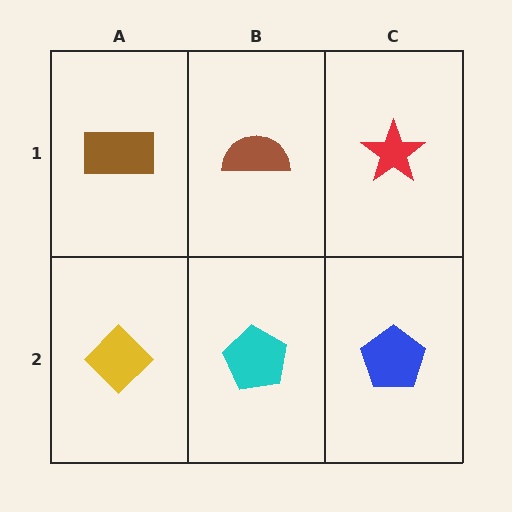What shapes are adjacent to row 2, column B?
A brown semicircle (row 1, column B), a yellow diamond (row 2, column A), a blue pentagon (row 2, column C).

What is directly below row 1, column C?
A blue pentagon.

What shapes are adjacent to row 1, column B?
A cyan pentagon (row 2, column B), a brown rectangle (row 1, column A), a red star (row 1, column C).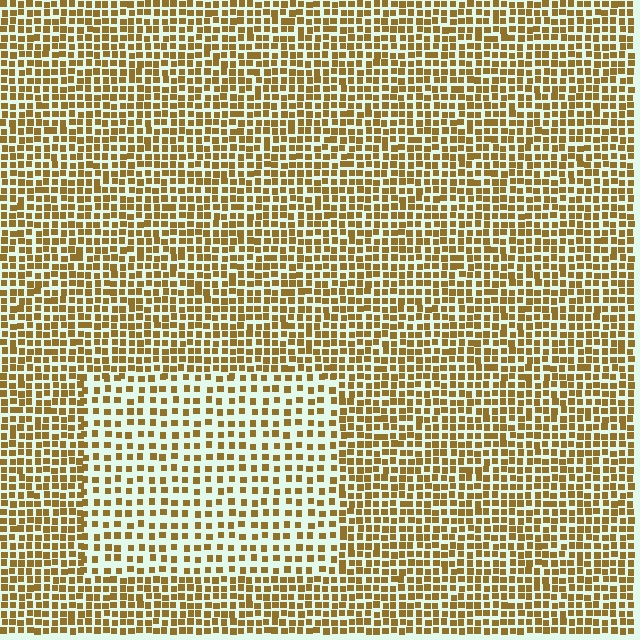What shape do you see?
I see a rectangle.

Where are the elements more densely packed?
The elements are more densely packed outside the rectangle boundary.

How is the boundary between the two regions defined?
The boundary is defined by a change in element density (approximately 1.8x ratio). All elements are the same color, size, and shape.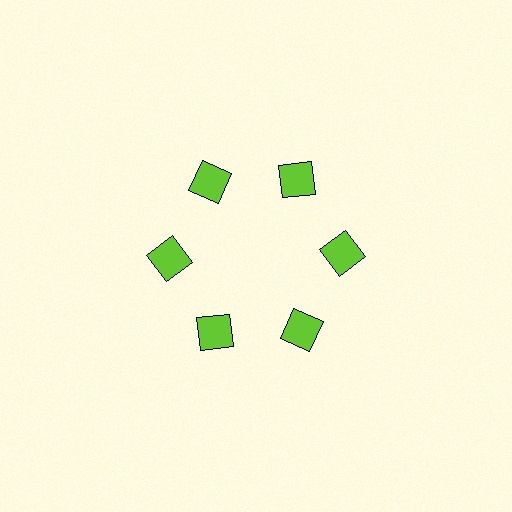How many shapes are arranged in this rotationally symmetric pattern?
There are 6 shapes, arranged in 6 groups of 1.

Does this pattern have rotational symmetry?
Yes, this pattern has 6-fold rotational symmetry. It looks the same after rotating 60 degrees around the center.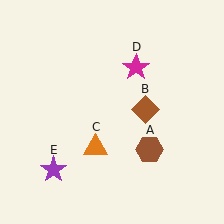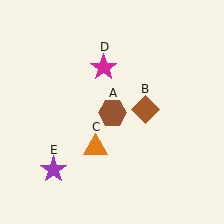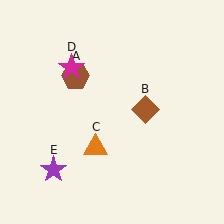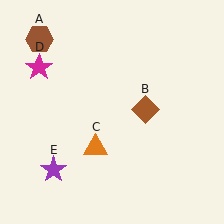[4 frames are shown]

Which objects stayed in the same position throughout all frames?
Brown diamond (object B) and orange triangle (object C) and purple star (object E) remained stationary.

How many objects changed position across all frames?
2 objects changed position: brown hexagon (object A), magenta star (object D).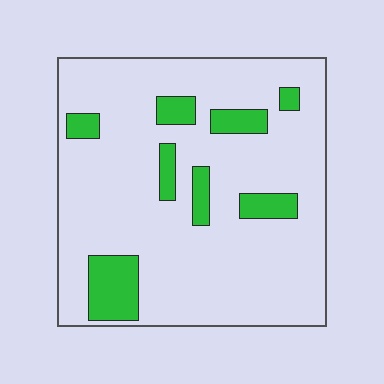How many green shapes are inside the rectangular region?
8.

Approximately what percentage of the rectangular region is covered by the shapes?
Approximately 15%.